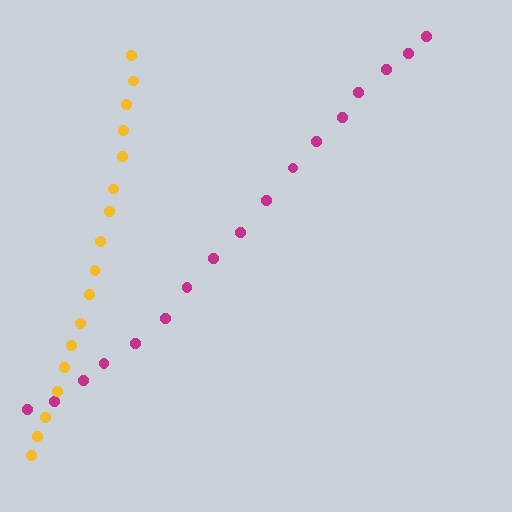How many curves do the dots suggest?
There are 2 distinct paths.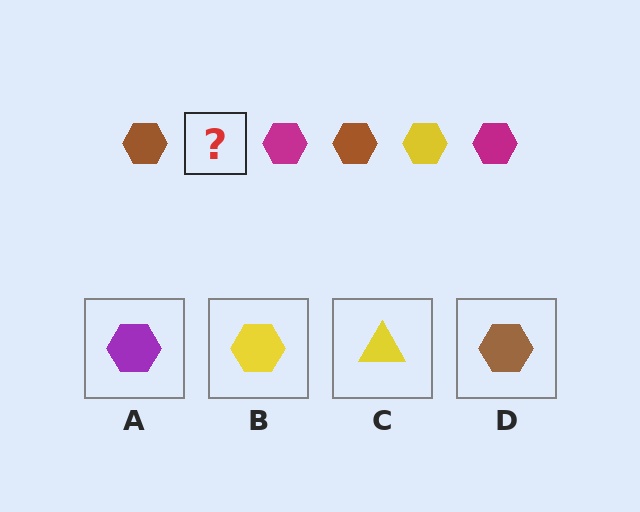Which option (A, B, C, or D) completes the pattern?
B.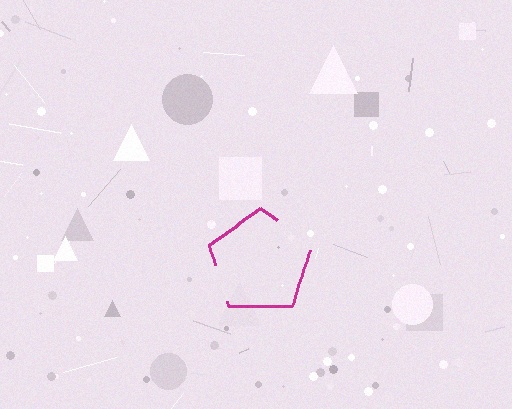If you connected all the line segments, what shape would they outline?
They would outline a pentagon.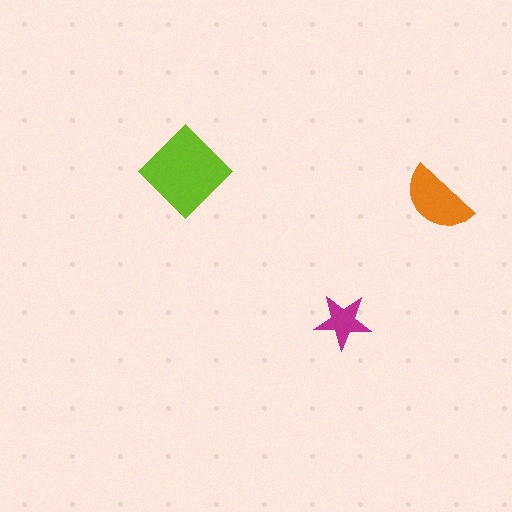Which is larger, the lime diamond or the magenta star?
The lime diamond.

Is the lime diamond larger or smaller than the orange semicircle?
Larger.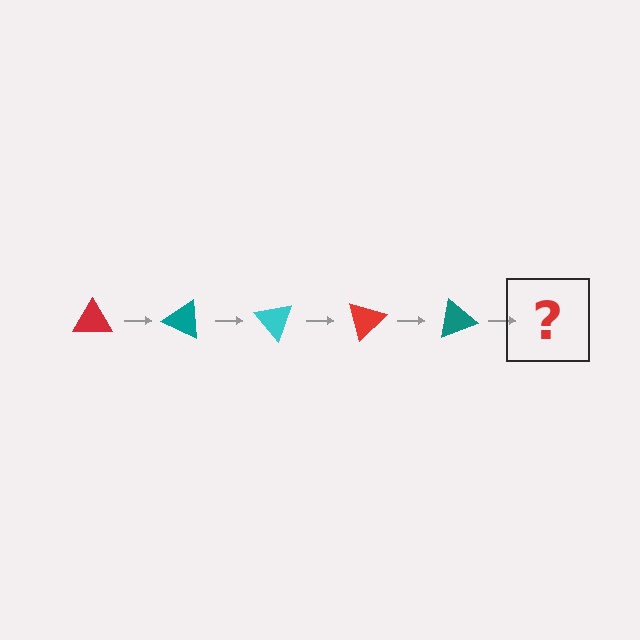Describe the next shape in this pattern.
It should be a cyan triangle, rotated 125 degrees from the start.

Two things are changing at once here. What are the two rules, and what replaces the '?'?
The two rules are that it rotates 25 degrees each step and the color cycles through red, teal, and cyan. The '?' should be a cyan triangle, rotated 125 degrees from the start.